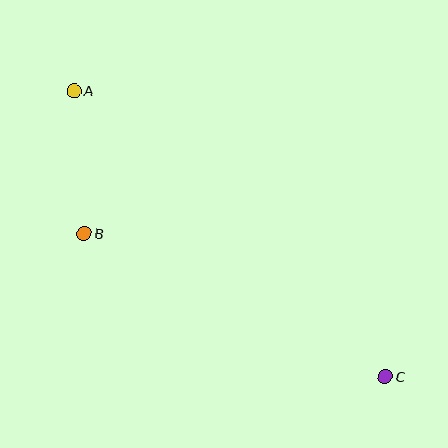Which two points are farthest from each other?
Points A and C are farthest from each other.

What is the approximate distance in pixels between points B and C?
The distance between B and C is approximately 333 pixels.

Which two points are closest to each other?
Points A and B are closest to each other.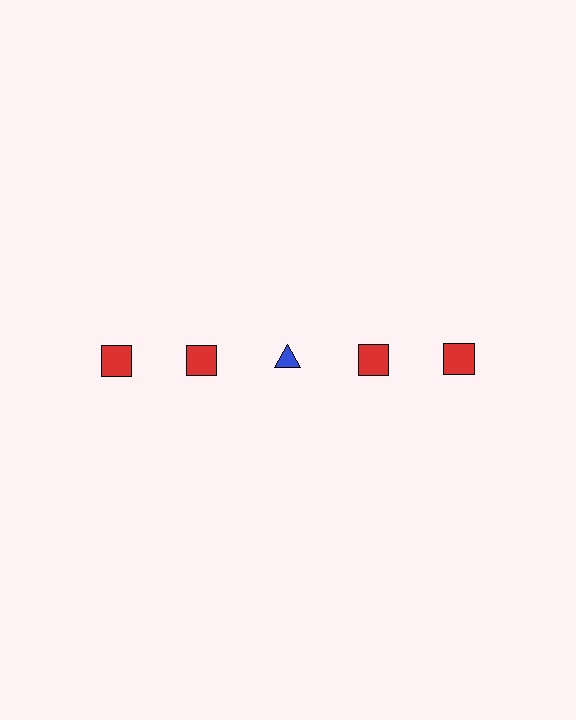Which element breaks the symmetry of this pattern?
The blue triangle in the top row, center column breaks the symmetry. All other shapes are red squares.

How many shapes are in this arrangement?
There are 5 shapes arranged in a grid pattern.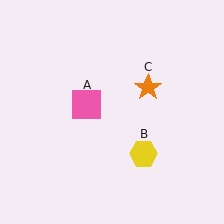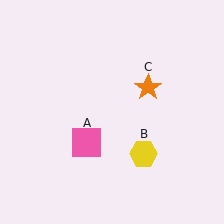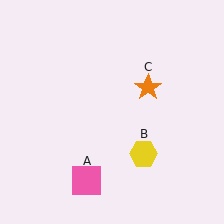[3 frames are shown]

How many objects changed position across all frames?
1 object changed position: pink square (object A).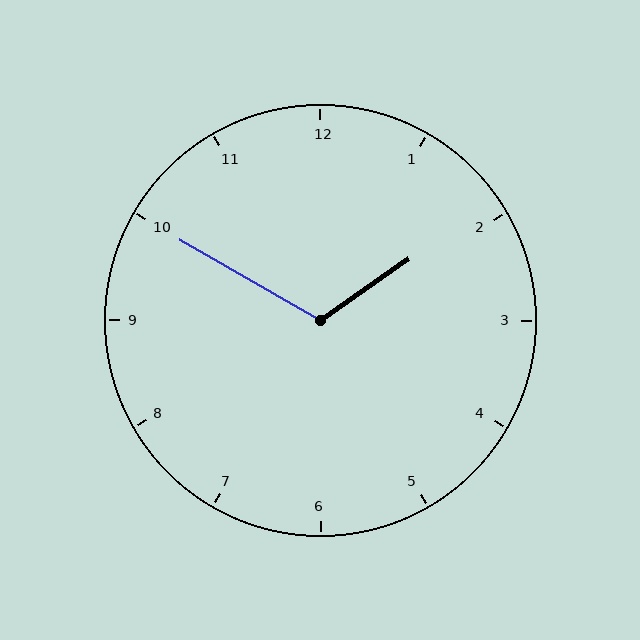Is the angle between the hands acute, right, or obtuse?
It is obtuse.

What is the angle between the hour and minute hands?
Approximately 115 degrees.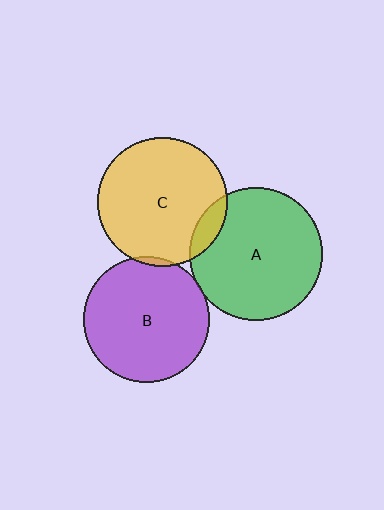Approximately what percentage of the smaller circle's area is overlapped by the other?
Approximately 5%.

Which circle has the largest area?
Circle A (green).